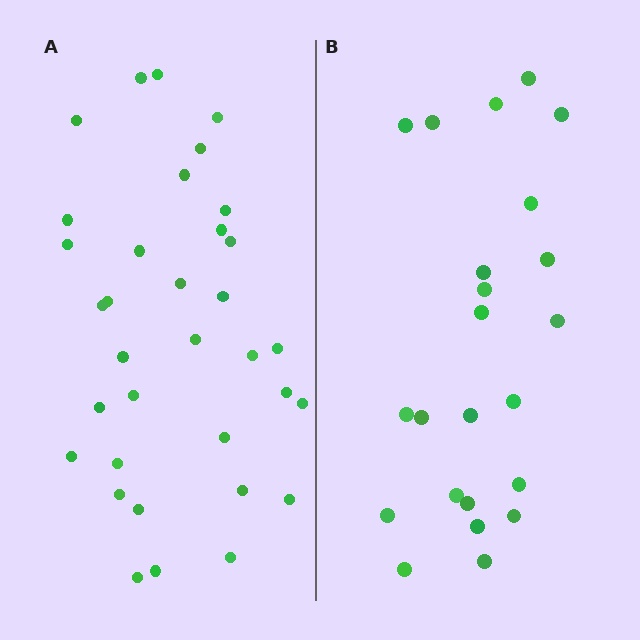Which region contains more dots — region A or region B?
Region A (the left region) has more dots.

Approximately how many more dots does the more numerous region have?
Region A has roughly 12 or so more dots than region B.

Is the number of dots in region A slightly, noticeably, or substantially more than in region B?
Region A has substantially more. The ratio is roughly 1.5 to 1.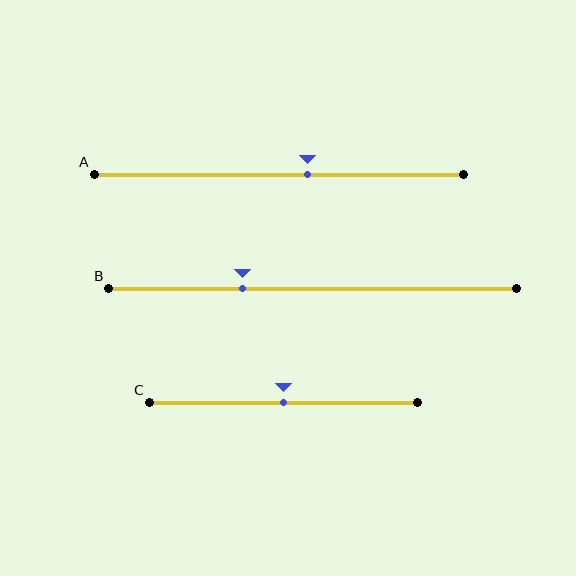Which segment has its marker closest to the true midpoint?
Segment C has its marker closest to the true midpoint.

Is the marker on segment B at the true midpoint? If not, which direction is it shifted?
No, the marker on segment B is shifted to the left by about 17% of the segment length.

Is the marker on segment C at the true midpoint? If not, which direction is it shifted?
Yes, the marker on segment C is at the true midpoint.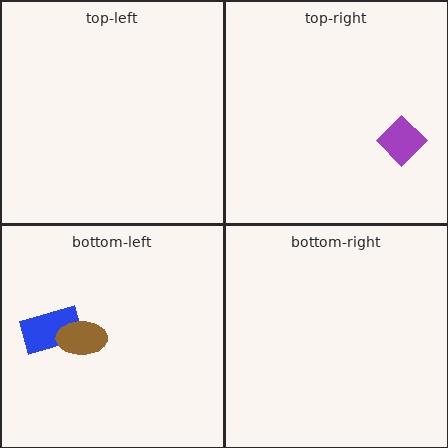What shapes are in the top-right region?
The purple diamond.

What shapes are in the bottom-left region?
The blue rectangle, the brown ellipse.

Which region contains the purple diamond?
The top-right region.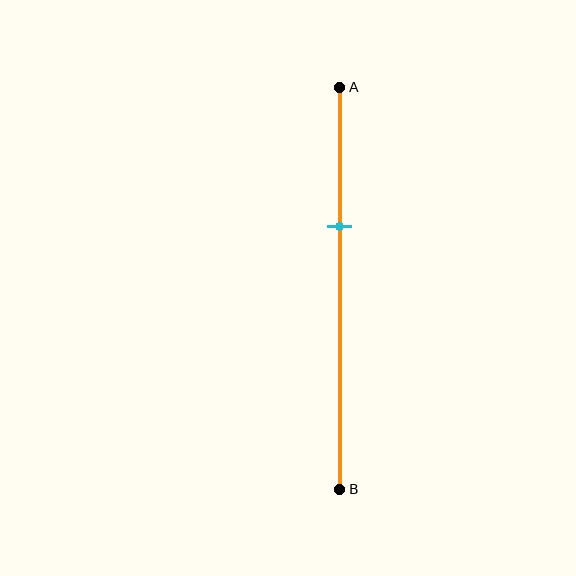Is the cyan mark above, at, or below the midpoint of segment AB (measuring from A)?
The cyan mark is above the midpoint of segment AB.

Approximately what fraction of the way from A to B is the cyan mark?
The cyan mark is approximately 35% of the way from A to B.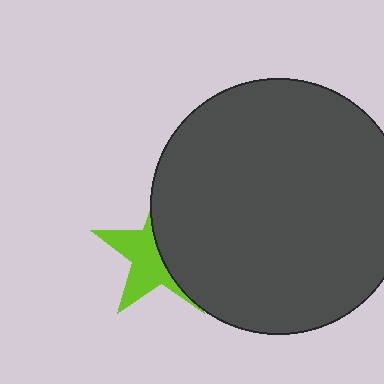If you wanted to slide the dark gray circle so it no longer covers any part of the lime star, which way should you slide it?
Slide it right — that is the most direct way to separate the two shapes.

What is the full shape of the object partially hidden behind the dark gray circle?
The partially hidden object is a lime star.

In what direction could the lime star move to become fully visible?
The lime star could move left. That would shift it out from behind the dark gray circle entirely.